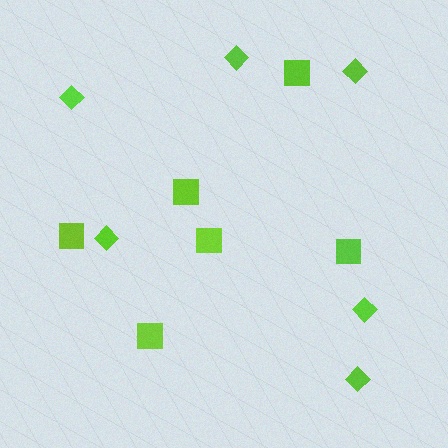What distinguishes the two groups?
There are 2 groups: one group of diamonds (6) and one group of squares (6).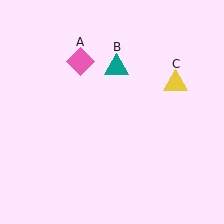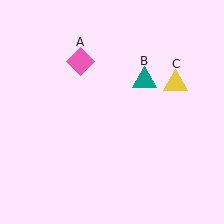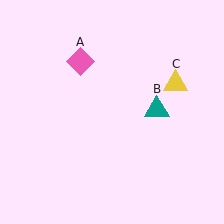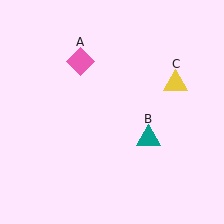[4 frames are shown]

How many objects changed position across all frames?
1 object changed position: teal triangle (object B).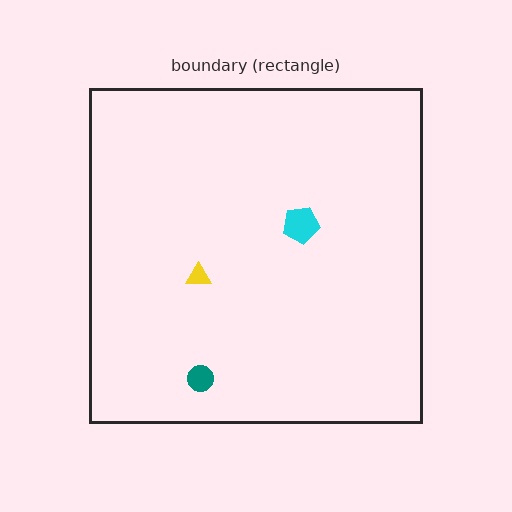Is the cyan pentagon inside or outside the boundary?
Inside.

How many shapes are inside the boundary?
3 inside, 0 outside.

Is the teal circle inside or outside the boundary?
Inside.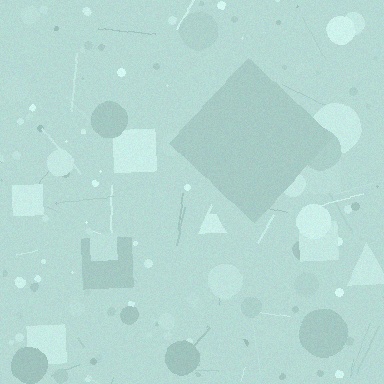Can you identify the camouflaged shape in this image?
The camouflaged shape is a diamond.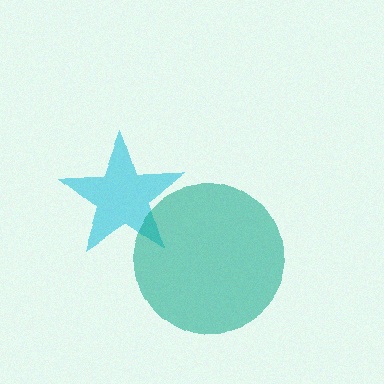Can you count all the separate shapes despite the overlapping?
Yes, there are 2 separate shapes.